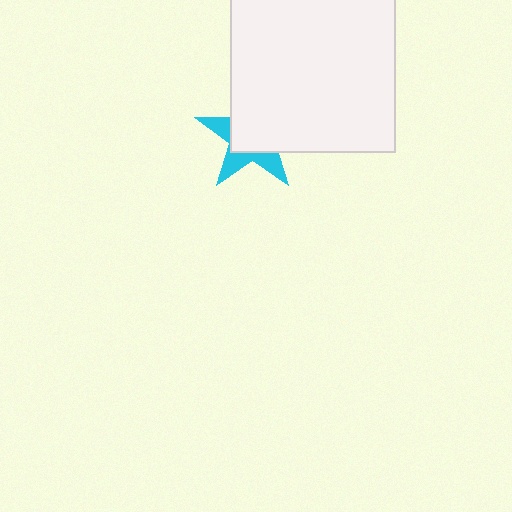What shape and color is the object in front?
The object in front is a white square.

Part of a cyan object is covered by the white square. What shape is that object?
It is a star.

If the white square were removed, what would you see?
You would see the complete cyan star.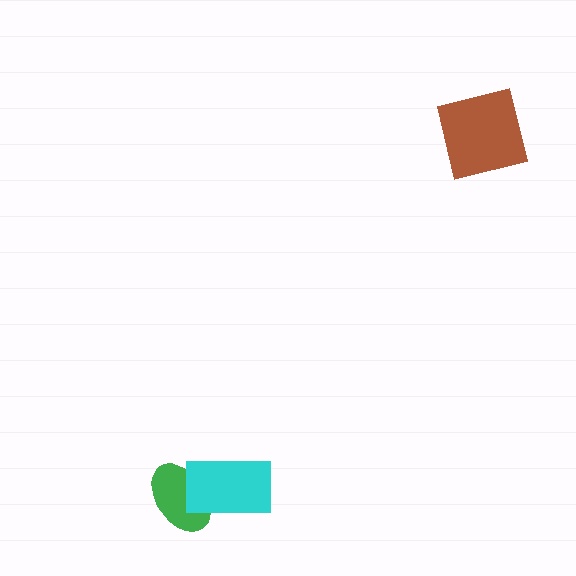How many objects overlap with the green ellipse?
1 object overlaps with the green ellipse.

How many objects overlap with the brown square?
0 objects overlap with the brown square.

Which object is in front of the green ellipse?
The cyan rectangle is in front of the green ellipse.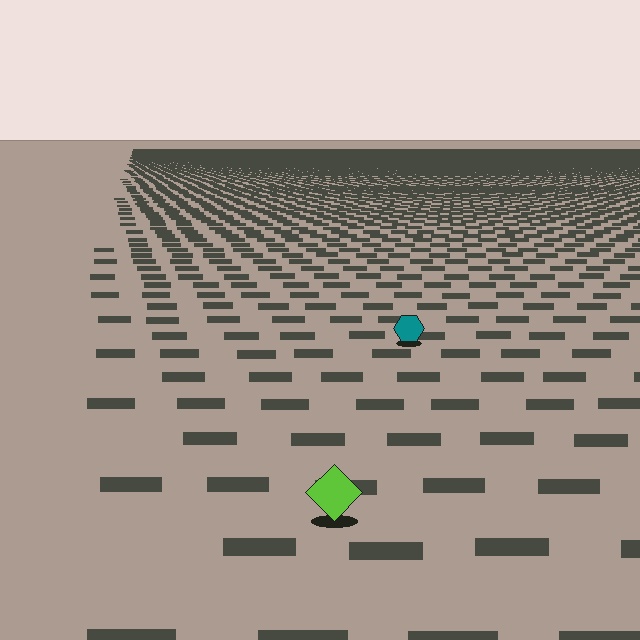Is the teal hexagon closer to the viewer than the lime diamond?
No. The lime diamond is closer — you can tell from the texture gradient: the ground texture is coarser near it.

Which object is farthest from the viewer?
The teal hexagon is farthest from the viewer. It appears smaller and the ground texture around it is denser.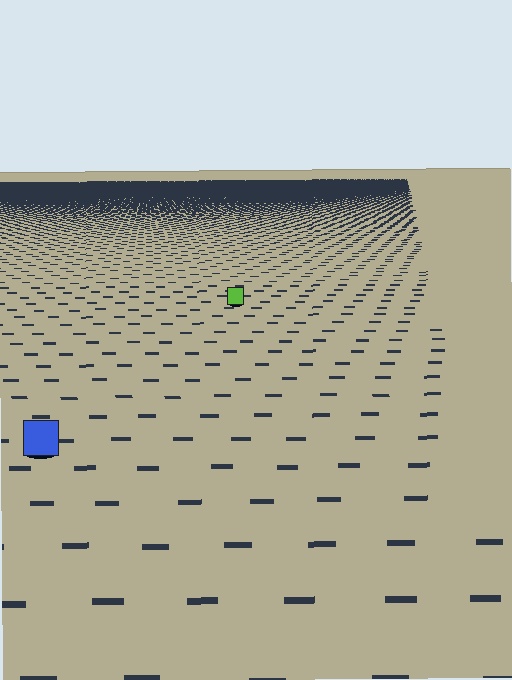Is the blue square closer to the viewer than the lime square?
Yes. The blue square is closer — you can tell from the texture gradient: the ground texture is coarser near it.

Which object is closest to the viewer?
The blue square is closest. The texture marks near it are larger and more spread out.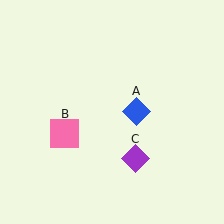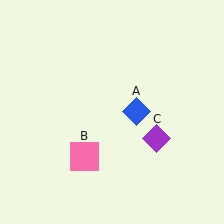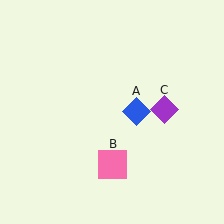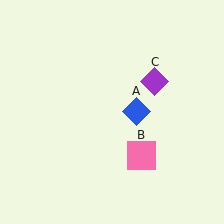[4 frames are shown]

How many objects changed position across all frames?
2 objects changed position: pink square (object B), purple diamond (object C).